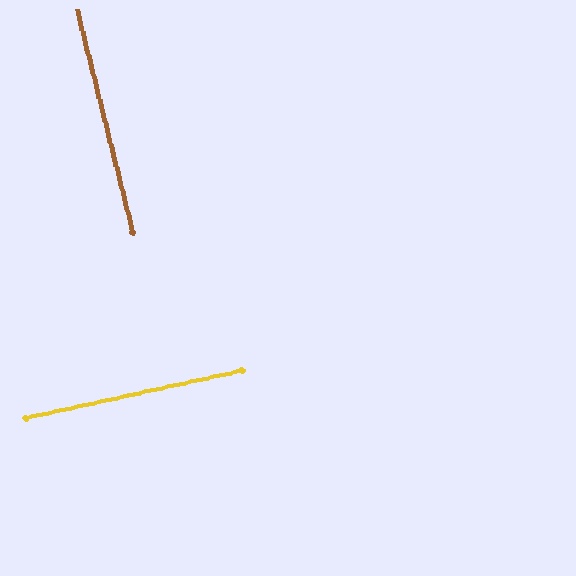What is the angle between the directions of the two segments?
Approximately 88 degrees.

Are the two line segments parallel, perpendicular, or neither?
Perpendicular — they meet at approximately 88°.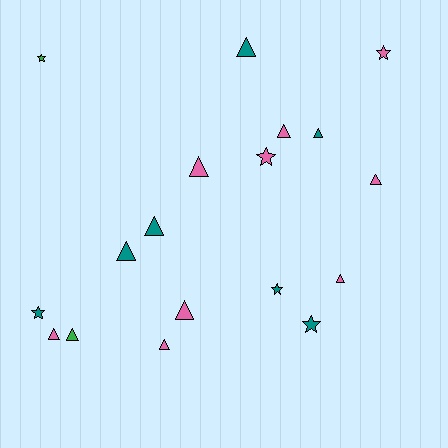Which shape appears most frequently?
Triangle, with 12 objects.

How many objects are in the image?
There are 18 objects.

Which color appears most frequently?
Pink, with 9 objects.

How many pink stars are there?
There are 2 pink stars.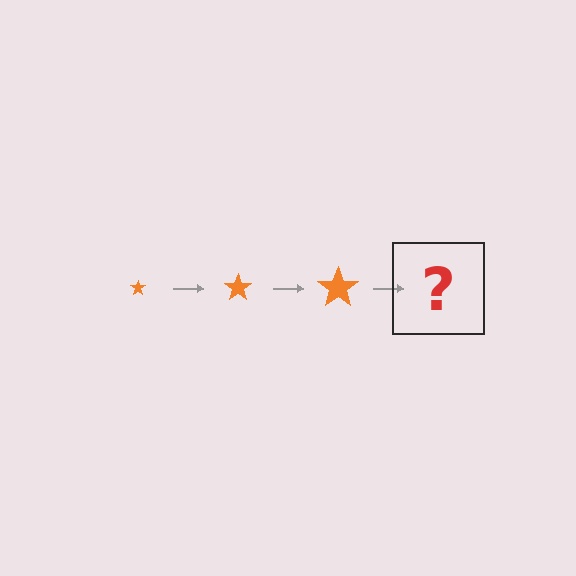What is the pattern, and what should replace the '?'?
The pattern is that the star gets progressively larger each step. The '?' should be an orange star, larger than the previous one.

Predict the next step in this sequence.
The next step is an orange star, larger than the previous one.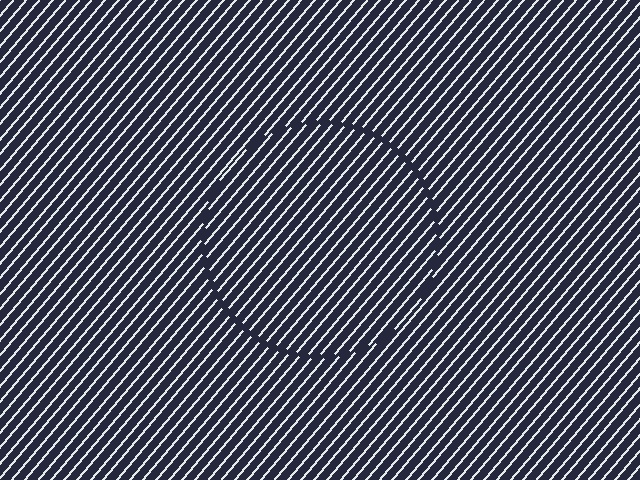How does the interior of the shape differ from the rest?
The interior of the shape contains the same grating, shifted by half a period — the contour is defined by the phase discontinuity where line-ends from the inner and outer gratings abut.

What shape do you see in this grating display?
An illusory circle. The interior of the shape contains the same grating, shifted by half a period — the contour is defined by the phase discontinuity where line-ends from the inner and outer gratings abut.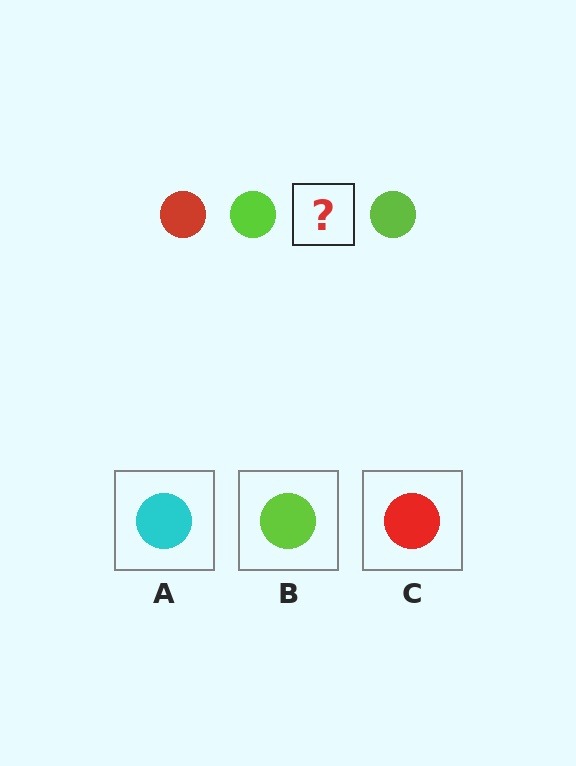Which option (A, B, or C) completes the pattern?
C.